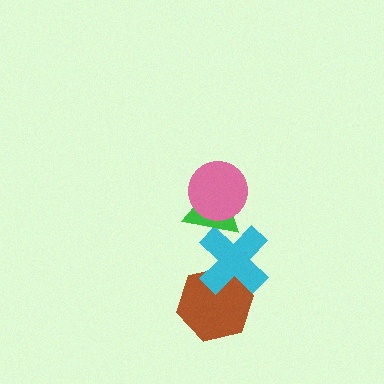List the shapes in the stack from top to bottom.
From top to bottom: the pink circle, the green triangle, the cyan cross, the brown hexagon.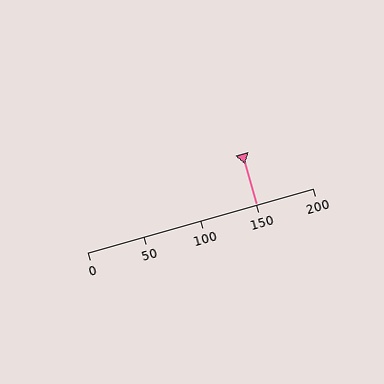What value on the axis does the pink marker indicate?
The marker indicates approximately 150.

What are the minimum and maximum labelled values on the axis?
The axis runs from 0 to 200.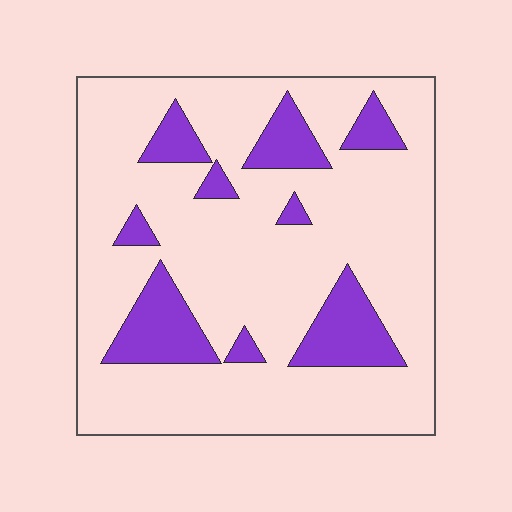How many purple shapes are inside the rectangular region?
9.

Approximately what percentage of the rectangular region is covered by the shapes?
Approximately 20%.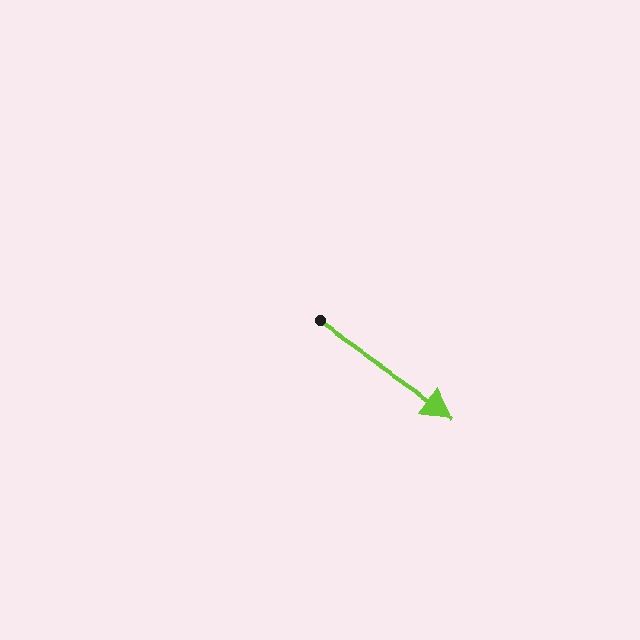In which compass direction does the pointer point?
Southeast.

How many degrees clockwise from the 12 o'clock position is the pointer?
Approximately 125 degrees.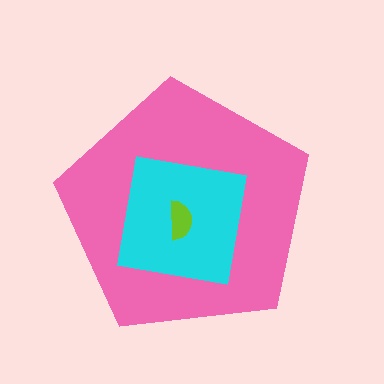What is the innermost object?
The lime semicircle.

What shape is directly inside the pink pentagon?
The cyan square.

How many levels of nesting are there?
3.